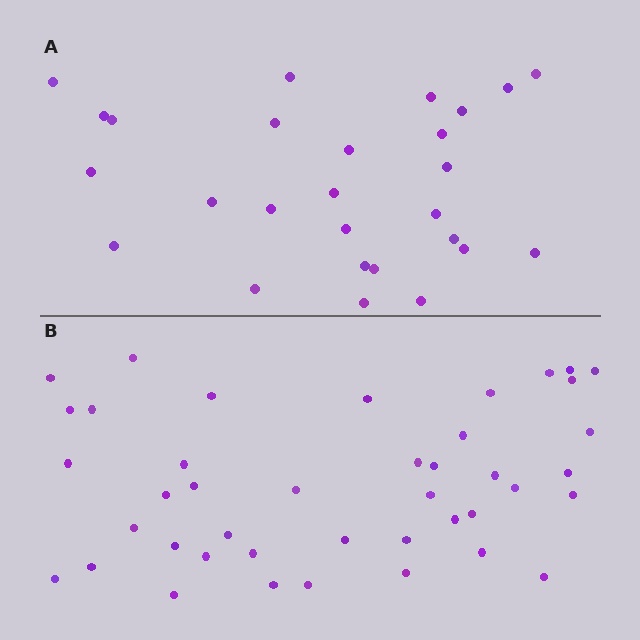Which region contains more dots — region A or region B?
Region B (the bottom region) has more dots.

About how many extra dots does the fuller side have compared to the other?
Region B has approximately 15 more dots than region A.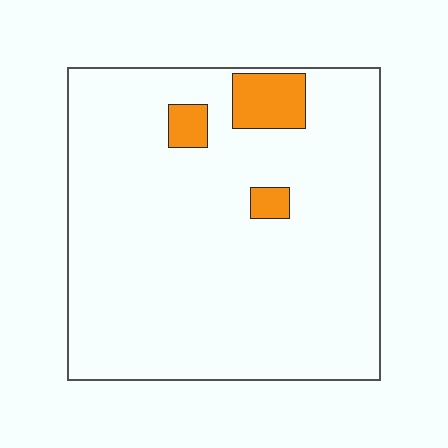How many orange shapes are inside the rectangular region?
3.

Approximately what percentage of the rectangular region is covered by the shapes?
Approximately 5%.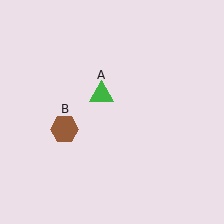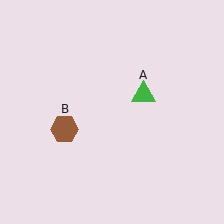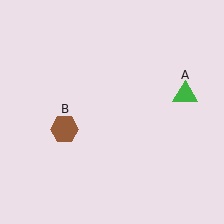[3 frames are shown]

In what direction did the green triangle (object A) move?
The green triangle (object A) moved right.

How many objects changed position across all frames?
1 object changed position: green triangle (object A).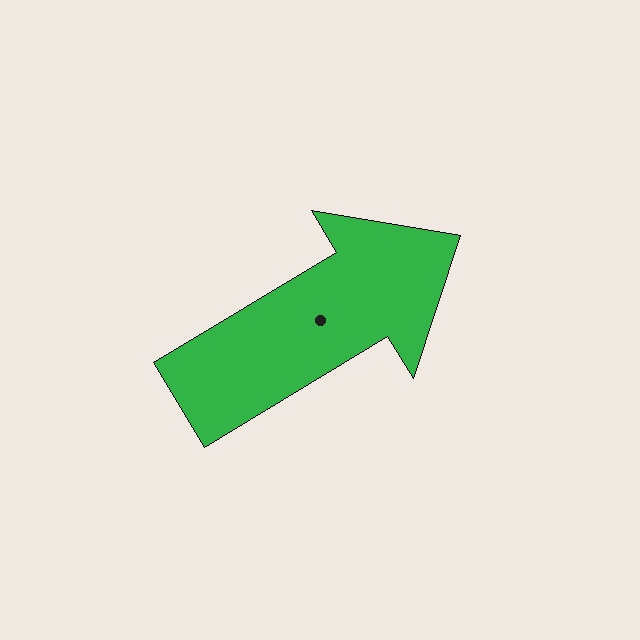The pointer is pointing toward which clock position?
Roughly 2 o'clock.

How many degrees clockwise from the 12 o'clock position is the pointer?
Approximately 59 degrees.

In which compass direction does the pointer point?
Northeast.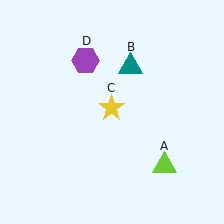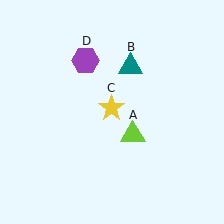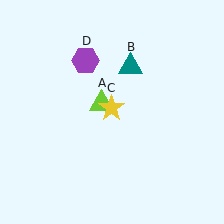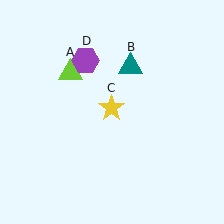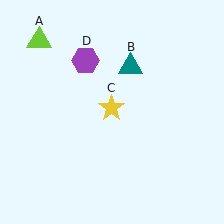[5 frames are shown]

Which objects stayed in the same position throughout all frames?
Teal triangle (object B) and yellow star (object C) and purple hexagon (object D) remained stationary.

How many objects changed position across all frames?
1 object changed position: lime triangle (object A).